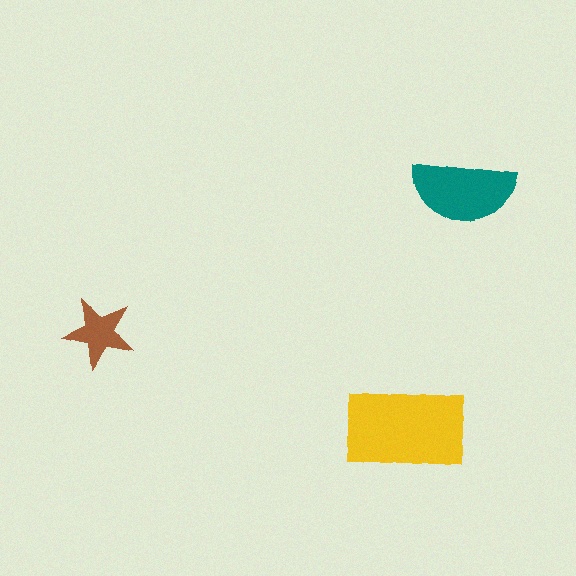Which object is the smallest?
The brown star.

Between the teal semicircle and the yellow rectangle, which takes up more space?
The yellow rectangle.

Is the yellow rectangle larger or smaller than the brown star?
Larger.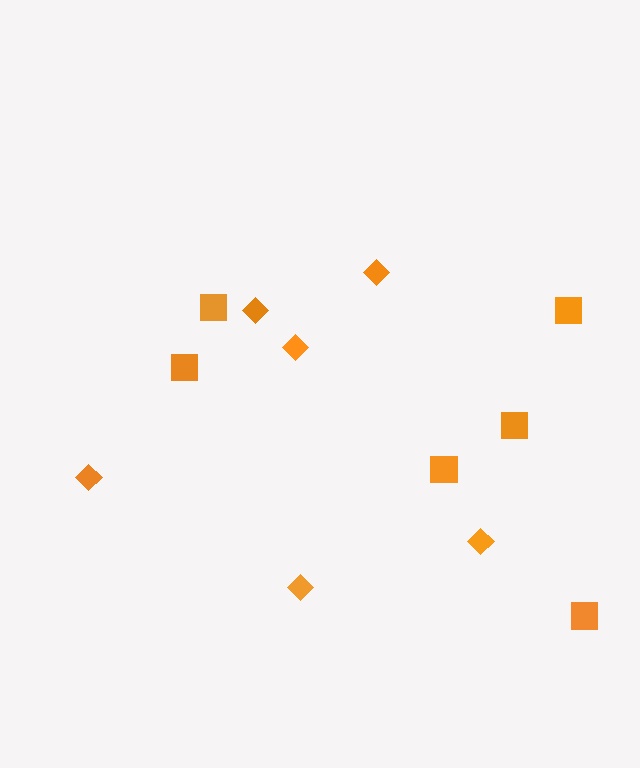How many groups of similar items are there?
There are 2 groups: one group of diamonds (6) and one group of squares (6).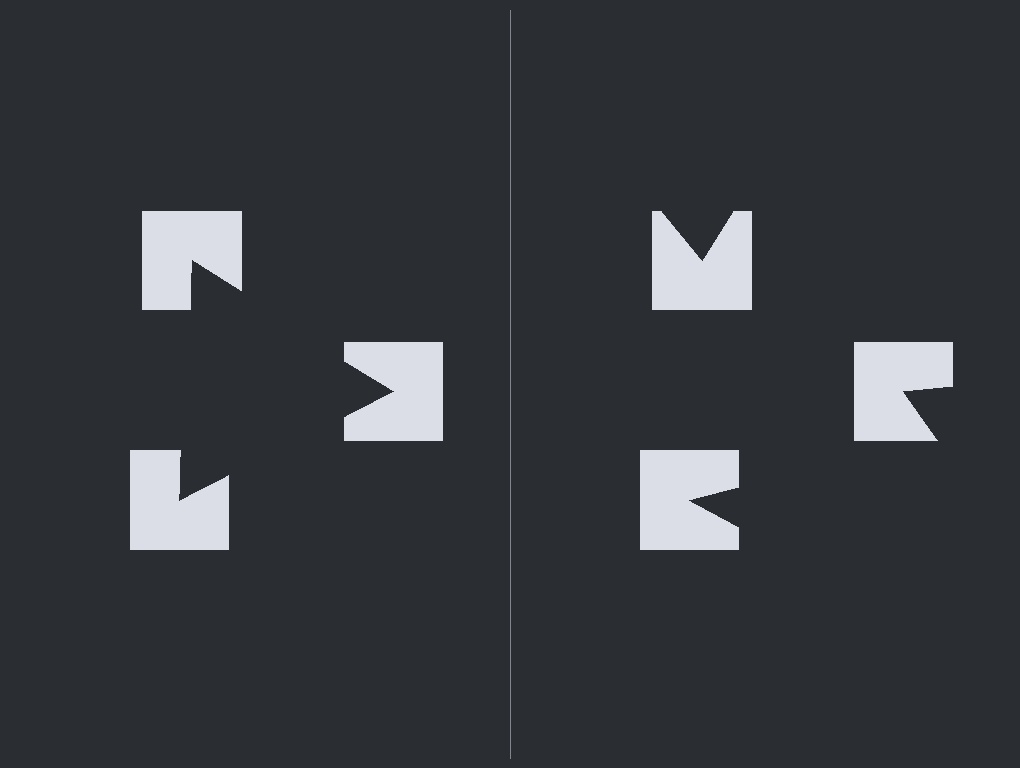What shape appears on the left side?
An illusory triangle.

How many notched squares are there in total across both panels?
6 — 3 on each side.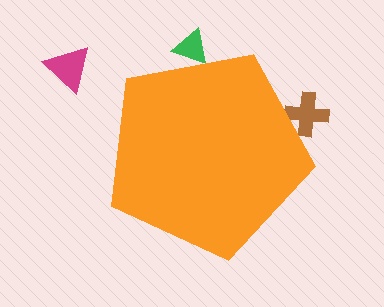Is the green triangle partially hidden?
Yes, the green triangle is partially hidden behind the orange pentagon.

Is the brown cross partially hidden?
Yes, the brown cross is partially hidden behind the orange pentagon.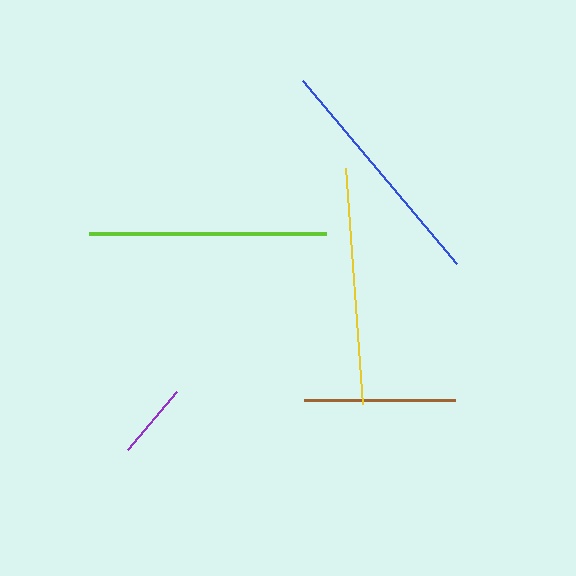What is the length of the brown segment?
The brown segment is approximately 151 pixels long.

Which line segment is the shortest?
The purple line is the shortest at approximately 75 pixels.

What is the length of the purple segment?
The purple segment is approximately 75 pixels long.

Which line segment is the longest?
The blue line is the longest at approximately 239 pixels.